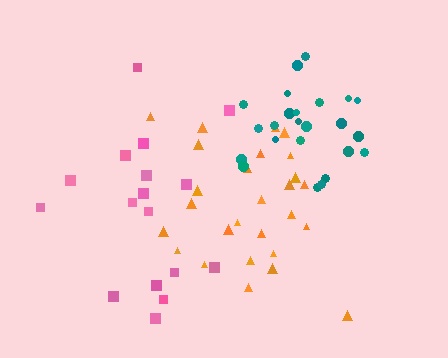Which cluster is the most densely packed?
Teal.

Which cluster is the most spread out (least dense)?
Pink.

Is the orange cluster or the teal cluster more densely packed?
Teal.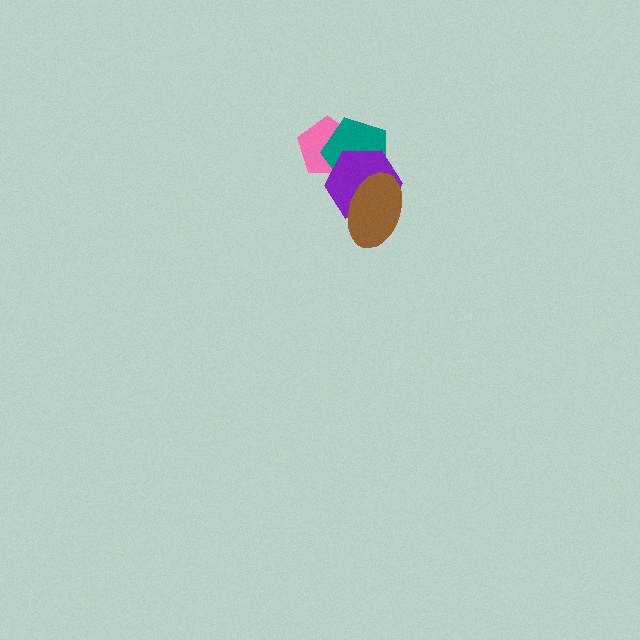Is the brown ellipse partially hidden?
No, no other shape covers it.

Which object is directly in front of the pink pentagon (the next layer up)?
The teal pentagon is directly in front of the pink pentagon.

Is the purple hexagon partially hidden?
Yes, it is partially covered by another shape.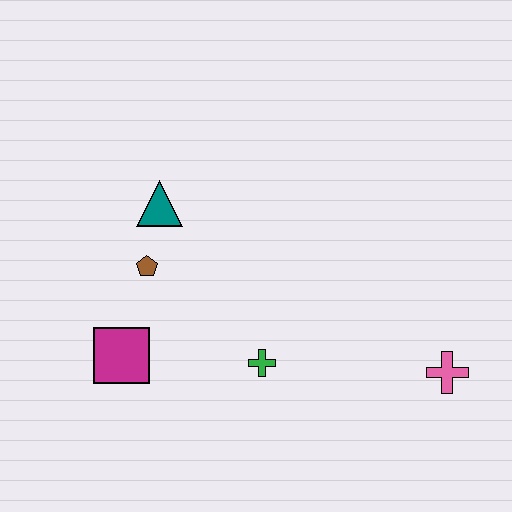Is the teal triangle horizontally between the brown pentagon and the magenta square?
No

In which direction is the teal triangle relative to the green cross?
The teal triangle is above the green cross.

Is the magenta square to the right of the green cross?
No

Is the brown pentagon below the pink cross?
No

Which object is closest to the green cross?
The magenta square is closest to the green cross.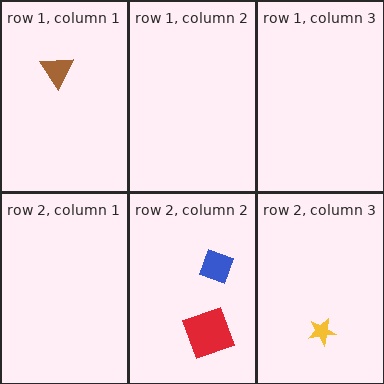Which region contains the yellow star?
The row 2, column 3 region.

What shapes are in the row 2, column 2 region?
The blue diamond, the red square.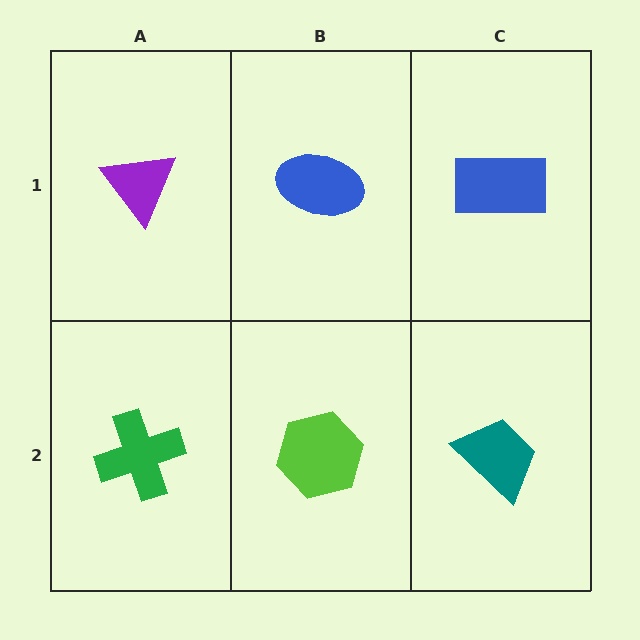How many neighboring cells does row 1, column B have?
3.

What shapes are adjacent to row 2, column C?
A blue rectangle (row 1, column C), a lime hexagon (row 2, column B).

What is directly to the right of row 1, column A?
A blue ellipse.